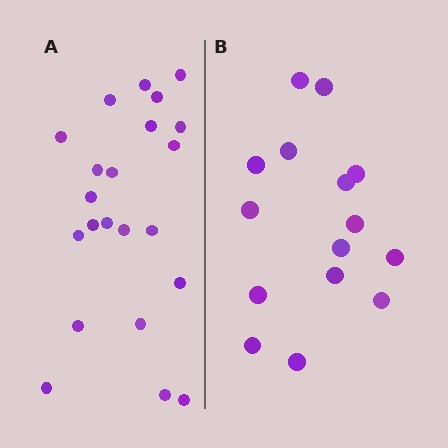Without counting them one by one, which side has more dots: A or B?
Region A (the left region) has more dots.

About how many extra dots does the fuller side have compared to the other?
Region A has roughly 8 or so more dots than region B.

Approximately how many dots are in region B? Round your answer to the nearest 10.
About 20 dots. (The exact count is 15, which rounds to 20.)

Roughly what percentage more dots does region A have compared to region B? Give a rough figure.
About 45% more.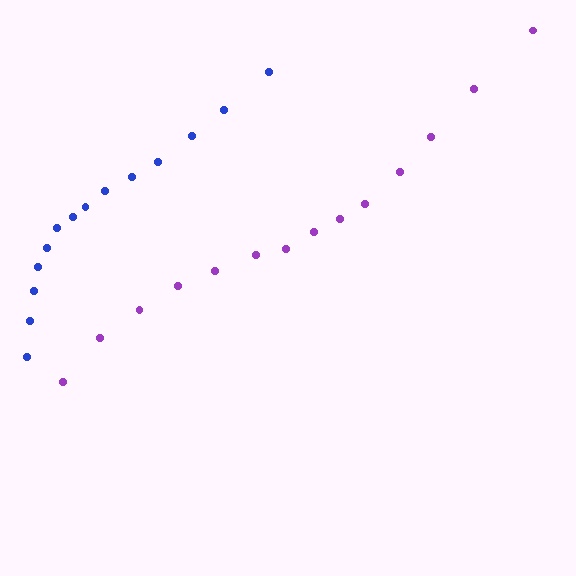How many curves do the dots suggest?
There are 2 distinct paths.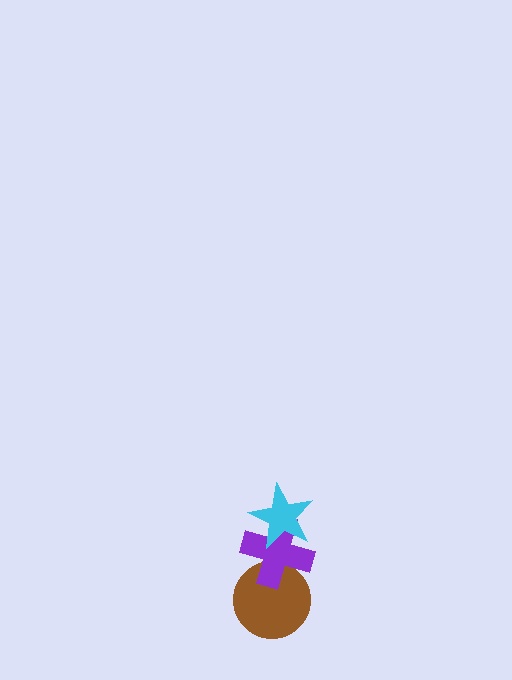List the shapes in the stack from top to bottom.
From top to bottom: the cyan star, the purple cross, the brown circle.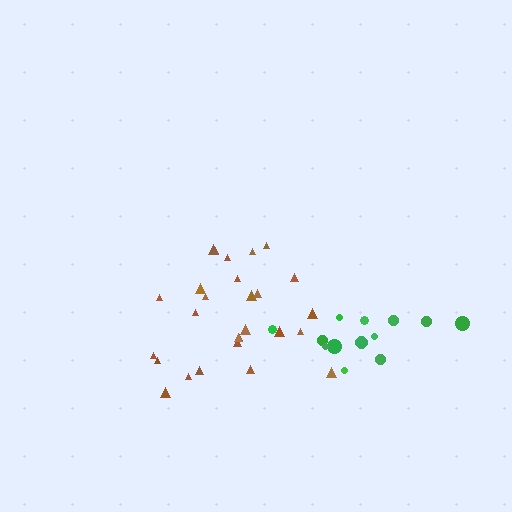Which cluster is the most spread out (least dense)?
Brown.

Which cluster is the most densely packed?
Green.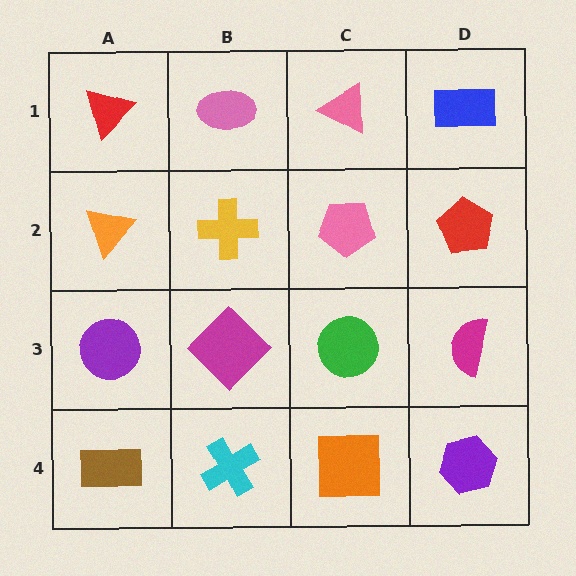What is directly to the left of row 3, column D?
A green circle.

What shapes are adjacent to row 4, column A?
A purple circle (row 3, column A), a cyan cross (row 4, column B).